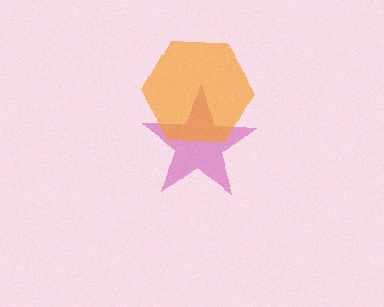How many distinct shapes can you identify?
There are 2 distinct shapes: a magenta star, an orange hexagon.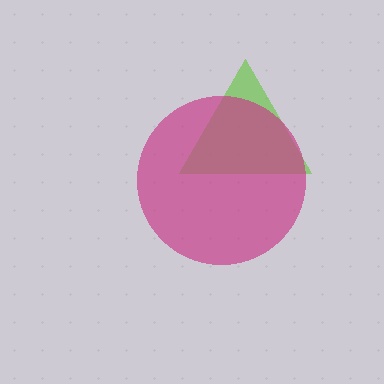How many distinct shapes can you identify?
There are 2 distinct shapes: a lime triangle, a magenta circle.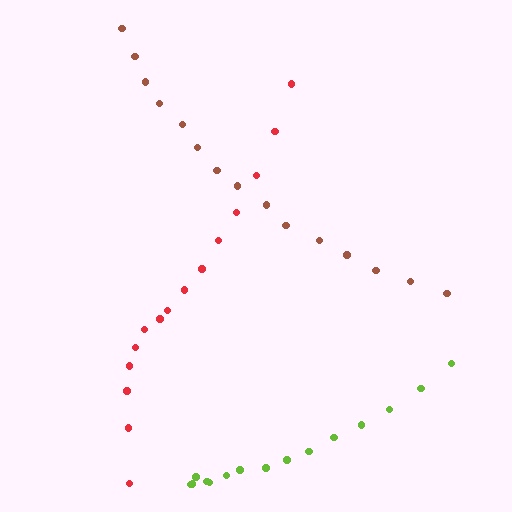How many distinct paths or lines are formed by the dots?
There are 3 distinct paths.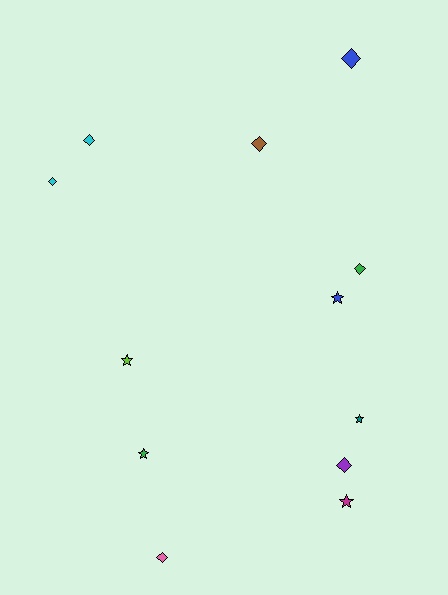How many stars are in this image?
There are 5 stars.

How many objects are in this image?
There are 12 objects.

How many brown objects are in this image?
There is 1 brown object.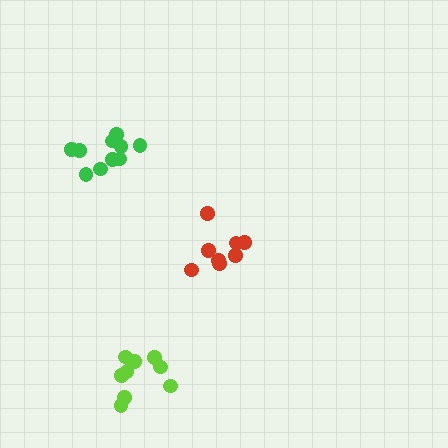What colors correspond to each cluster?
The clusters are colored: red, green, lime.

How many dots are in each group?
Group 1: 8 dots, Group 2: 10 dots, Group 3: 9 dots (27 total).